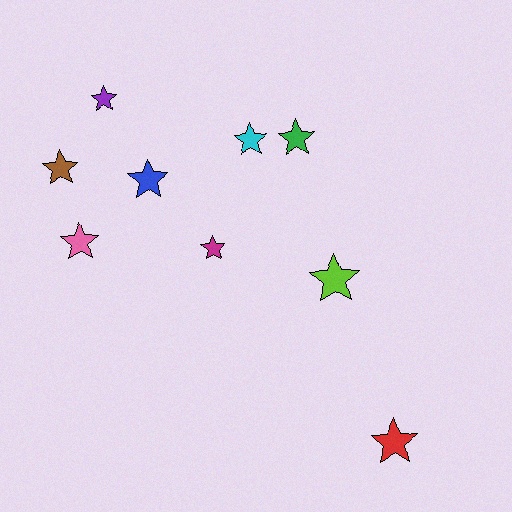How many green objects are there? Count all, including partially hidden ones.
There is 1 green object.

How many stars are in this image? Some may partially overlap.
There are 9 stars.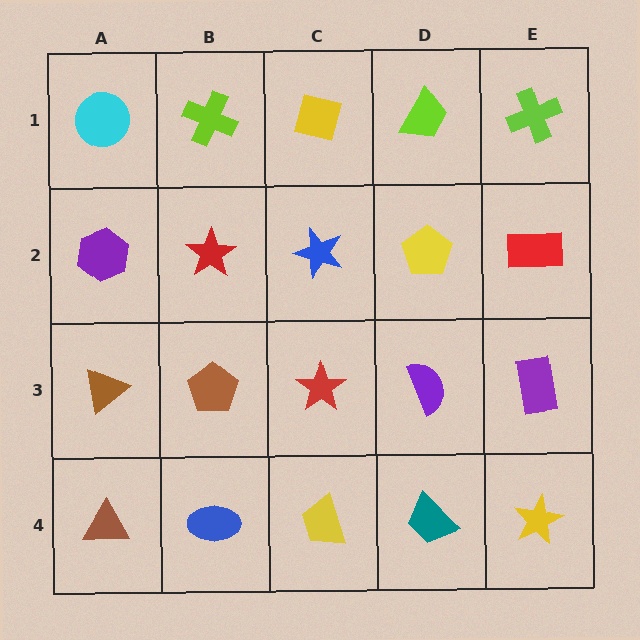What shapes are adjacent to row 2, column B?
A lime cross (row 1, column B), a brown pentagon (row 3, column B), a purple hexagon (row 2, column A), a blue star (row 2, column C).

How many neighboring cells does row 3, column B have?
4.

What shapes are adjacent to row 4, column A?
A brown triangle (row 3, column A), a blue ellipse (row 4, column B).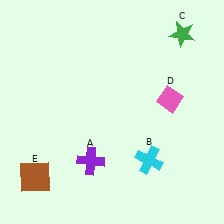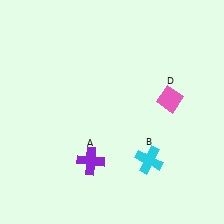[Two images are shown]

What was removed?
The brown square (E), the green star (C) were removed in Image 2.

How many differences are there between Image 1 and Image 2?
There are 2 differences between the two images.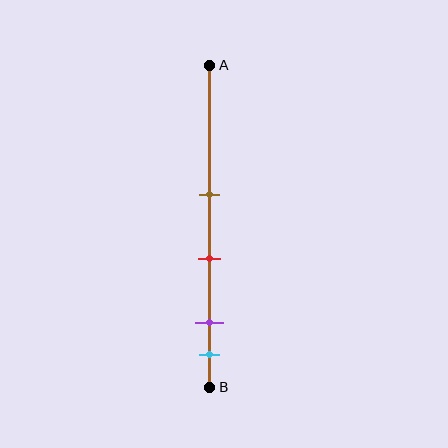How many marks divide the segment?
There are 4 marks dividing the segment.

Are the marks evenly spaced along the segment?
No, the marks are not evenly spaced.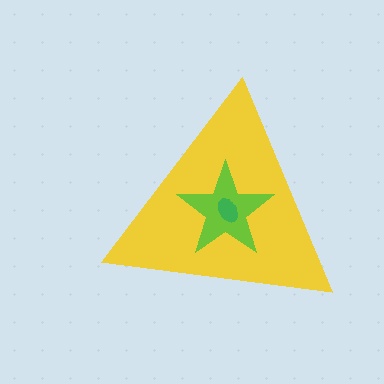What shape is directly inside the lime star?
The green ellipse.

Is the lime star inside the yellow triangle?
Yes.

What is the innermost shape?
The green ellipse.